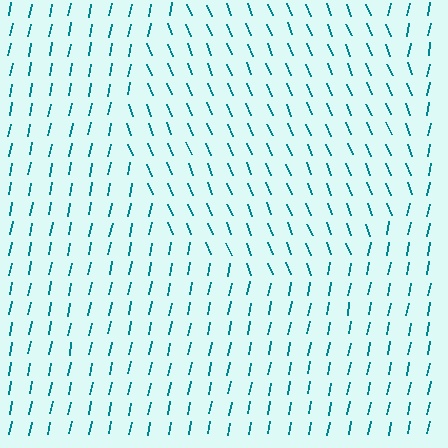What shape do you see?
I see a circle.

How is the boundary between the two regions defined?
The boundary is defined purely by a change in line orientation (approximately 33 degrees difference). All lines are the same color and thickness.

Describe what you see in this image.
The image is filled with small teal line segments. A circle region in the image has lines oriented differently from the surrounding lines, creating a visible texture boundary.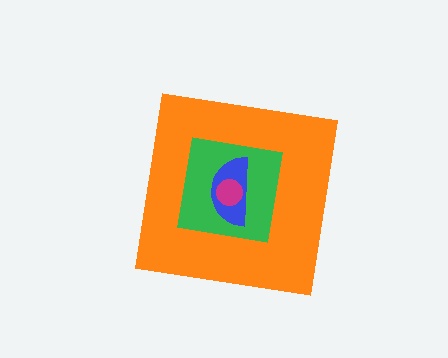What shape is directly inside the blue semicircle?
The magenta circle.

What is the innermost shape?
The magenta circle.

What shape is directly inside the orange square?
The green square.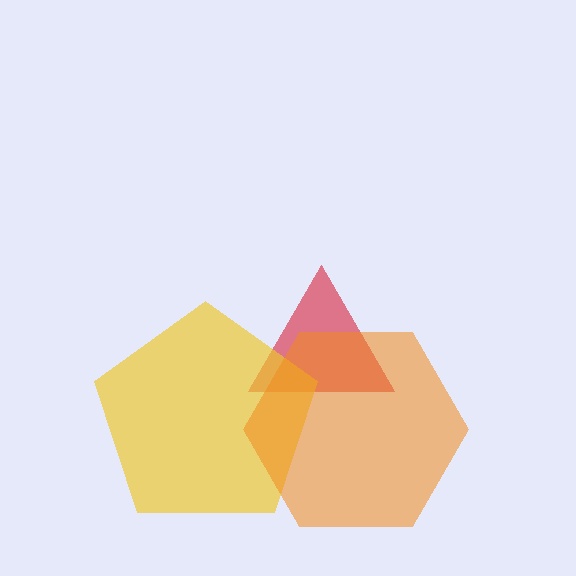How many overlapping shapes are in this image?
There are 3 overlapping shapes in the image.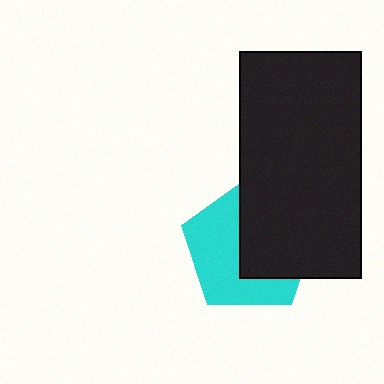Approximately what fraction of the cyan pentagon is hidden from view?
Roughly 48% of the cyan pentagon is hidden behind the black rectangle.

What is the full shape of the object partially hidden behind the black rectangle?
The partially hidden object is a cyan pentagon.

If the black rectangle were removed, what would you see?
You would see the complete cyan pentagon.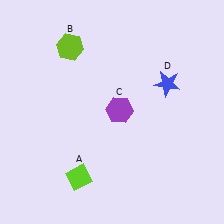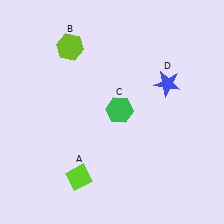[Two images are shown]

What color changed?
The hexagon (C) changed from purple in Image 1 to green in Image 2.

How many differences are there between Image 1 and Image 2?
There is 1 difference between the two images.